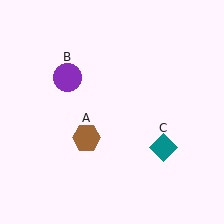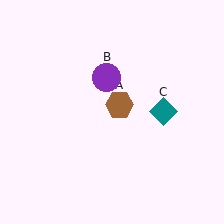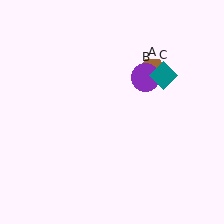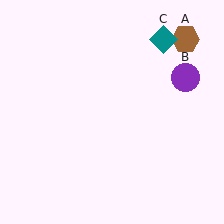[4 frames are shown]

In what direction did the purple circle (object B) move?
The purple circle (object B) moved right.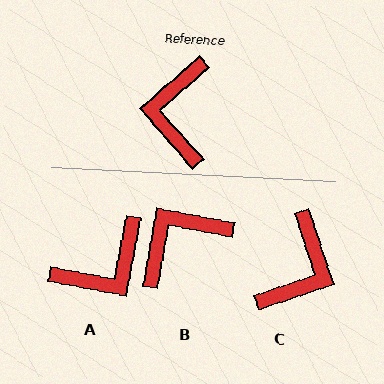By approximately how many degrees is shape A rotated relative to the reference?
Approximately 128 degrees counter-clockwise.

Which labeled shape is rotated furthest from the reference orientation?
C, about 157 degrees away.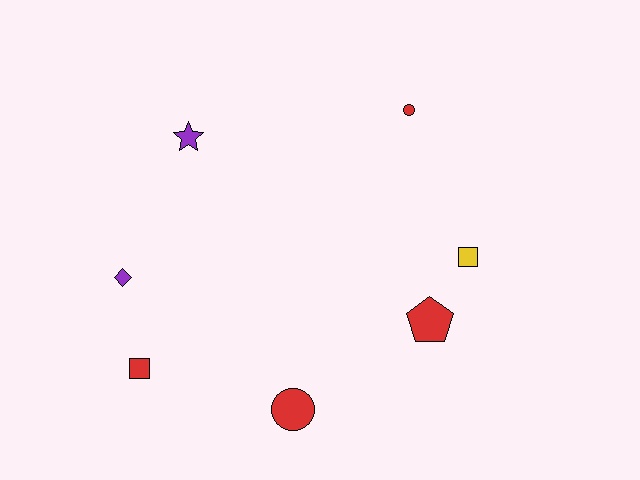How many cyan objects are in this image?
There are no cyan objects.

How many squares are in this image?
There are 2 squares.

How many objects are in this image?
There are 7 objects.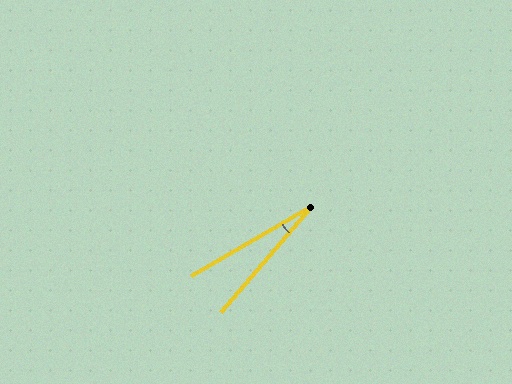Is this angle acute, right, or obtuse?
It is acute.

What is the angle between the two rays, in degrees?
Approximately 19 degrees.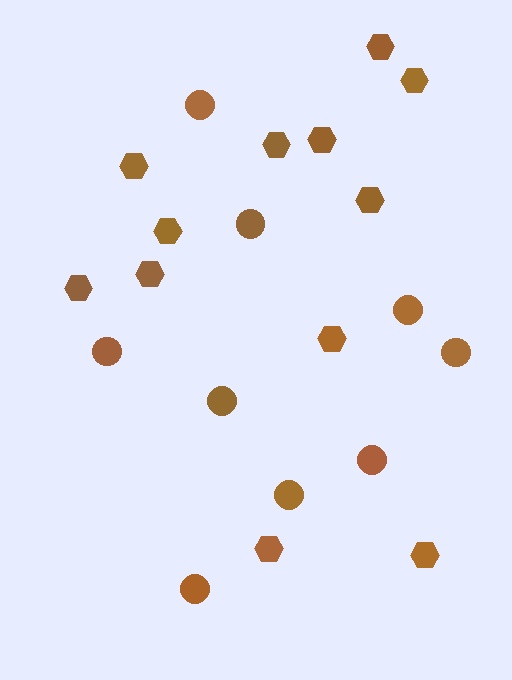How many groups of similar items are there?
There are 2 groups: one group of circles (9) and one group of hexagons (12).